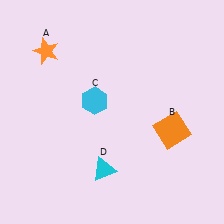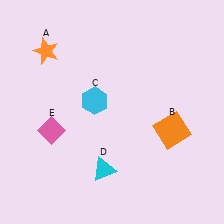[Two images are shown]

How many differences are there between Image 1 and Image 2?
There is 1 difference between the two images.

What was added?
A pink diamond (E) was added in Image 2.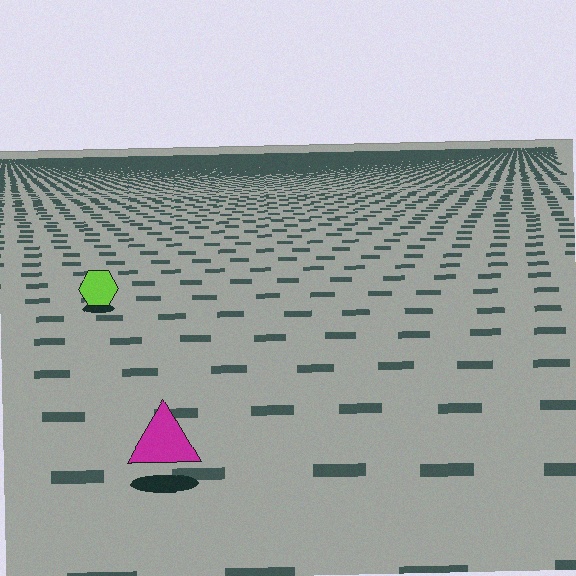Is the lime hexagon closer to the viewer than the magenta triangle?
No. The magenta triangle is closer — you can tell from the texture gradient: the ground texture is coarser near it.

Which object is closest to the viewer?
The magenta triangle is closest. The texture marks near it are larger and more spread out.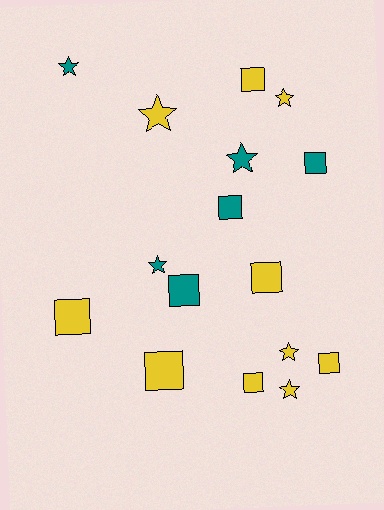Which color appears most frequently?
Yellow, with 10 objects.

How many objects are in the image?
There are 16 objects.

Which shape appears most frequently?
Square, with 9 objects.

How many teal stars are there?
There are 3 teal stars.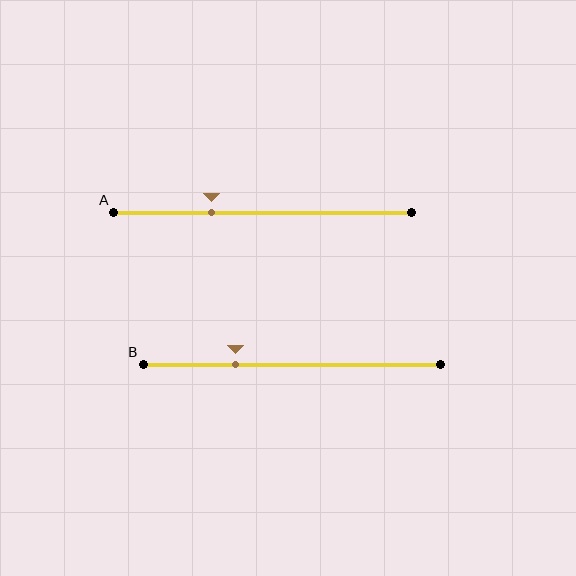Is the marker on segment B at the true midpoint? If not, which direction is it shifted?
No, the marker on segment B is shifted to the left by about 19% of the segment length.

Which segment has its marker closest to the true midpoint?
Segment A has its marker closest to the true midpoint.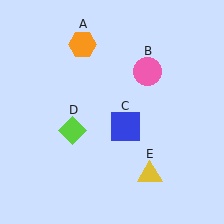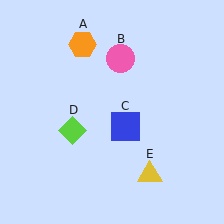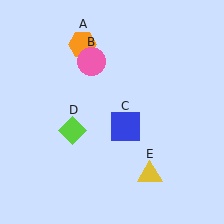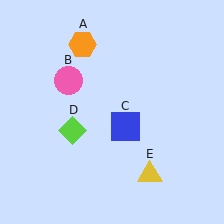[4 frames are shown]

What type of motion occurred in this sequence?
The pink circle (object B) rotated counterclockwise around the center of the scene.